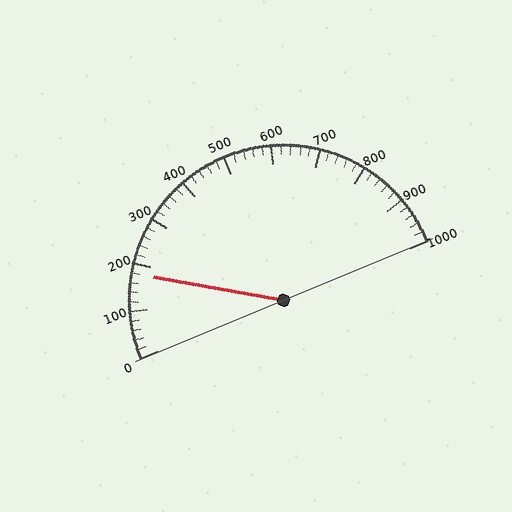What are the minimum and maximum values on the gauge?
The gauge ranges from 0 to 1000.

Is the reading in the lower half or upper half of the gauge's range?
The reading is in the lower half of the range (0 to 1000).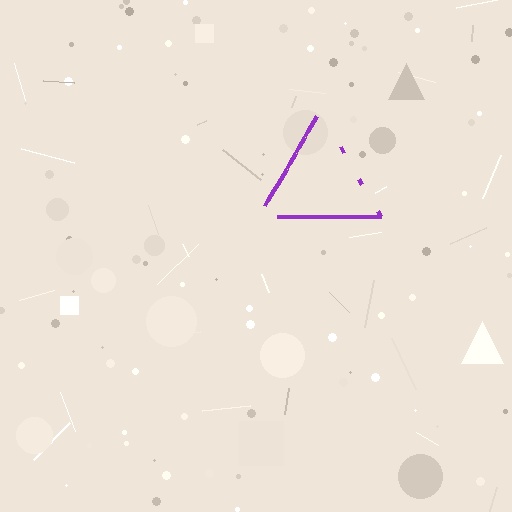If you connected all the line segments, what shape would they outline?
They would outline a triangle.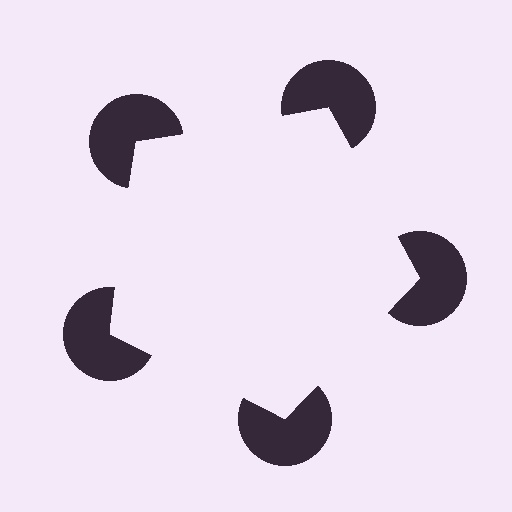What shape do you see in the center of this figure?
An illusory pentagon — its edges are inferred from the aligned wedge cuts in the pac-man discs, not physically drawn.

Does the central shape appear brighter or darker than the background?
It typically appears slightly brighter than the background, even though no actual brightness change is drawn.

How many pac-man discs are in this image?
There are 5 — one at each vertex of the illusory pentagon.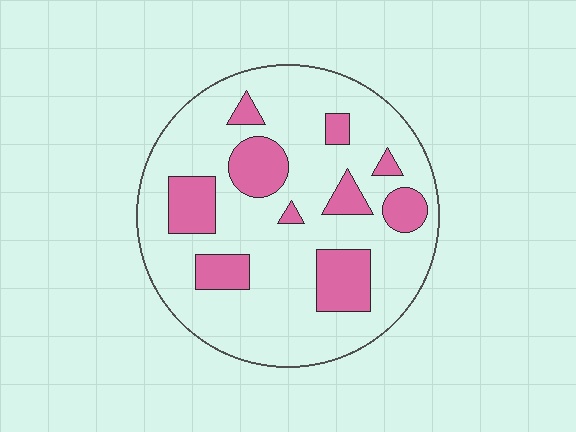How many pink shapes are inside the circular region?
10.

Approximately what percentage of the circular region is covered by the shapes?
Approximately 25%.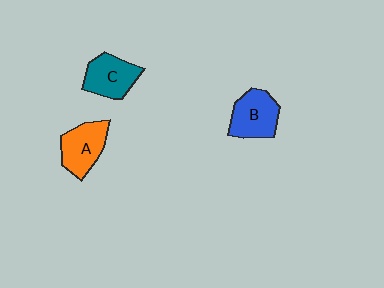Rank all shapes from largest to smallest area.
From largest to smallest: B (blue), A (orange), C (teal).